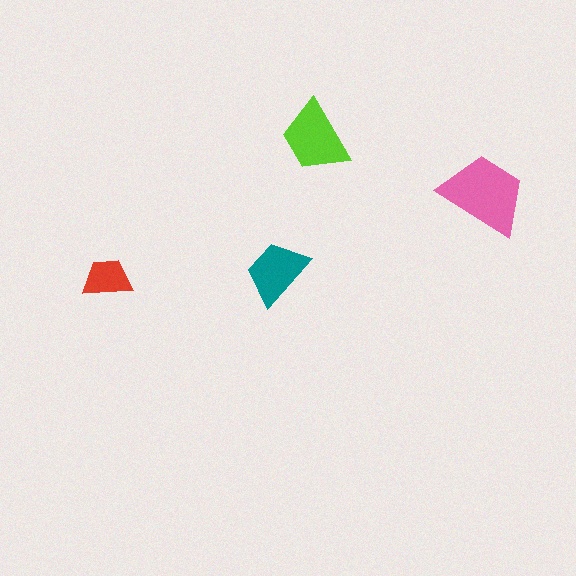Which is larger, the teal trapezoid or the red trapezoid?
The teal one.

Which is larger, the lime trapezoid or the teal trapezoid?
The lime one.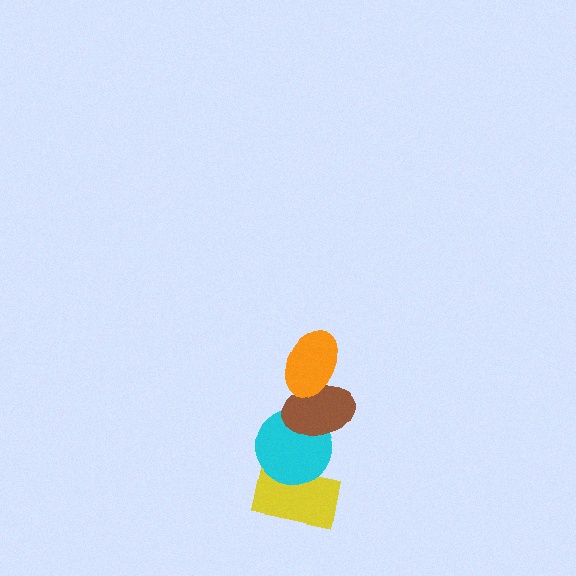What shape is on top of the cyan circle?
The brown ellipse is on top of the cyan circle.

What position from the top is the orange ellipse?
The orange ellipse is 1st from the top.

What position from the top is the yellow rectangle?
The yellow rectangle is 4th from the top.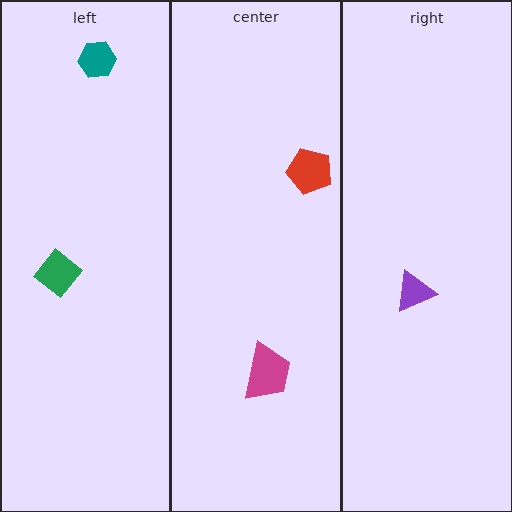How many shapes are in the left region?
2.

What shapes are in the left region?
The green diamond, the teal hexagon.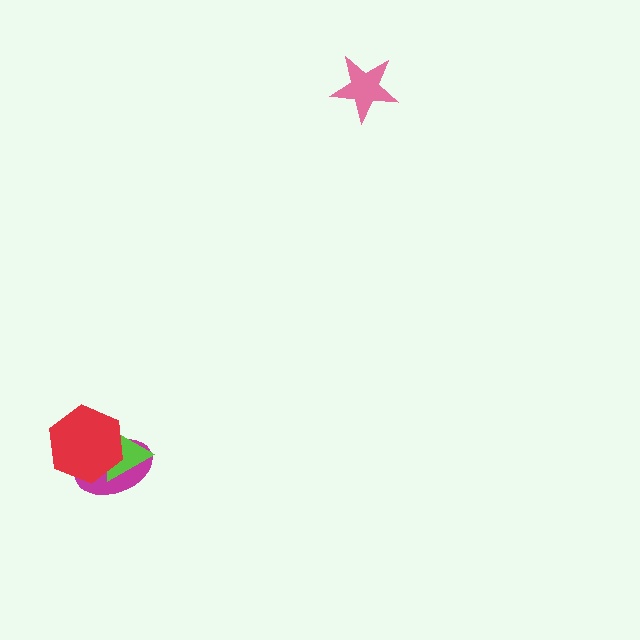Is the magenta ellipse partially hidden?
Yes, it is partially covered by another shape.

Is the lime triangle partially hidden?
Yes, it is partially covered by another shape.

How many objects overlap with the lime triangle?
2 objects overlap with the lime triangle.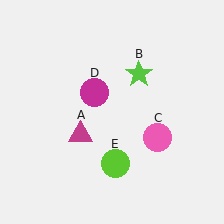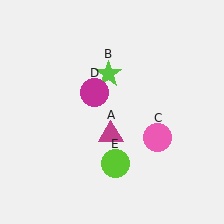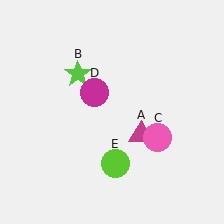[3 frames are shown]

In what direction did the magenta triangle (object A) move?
The magenta triangle (object A) moved right.